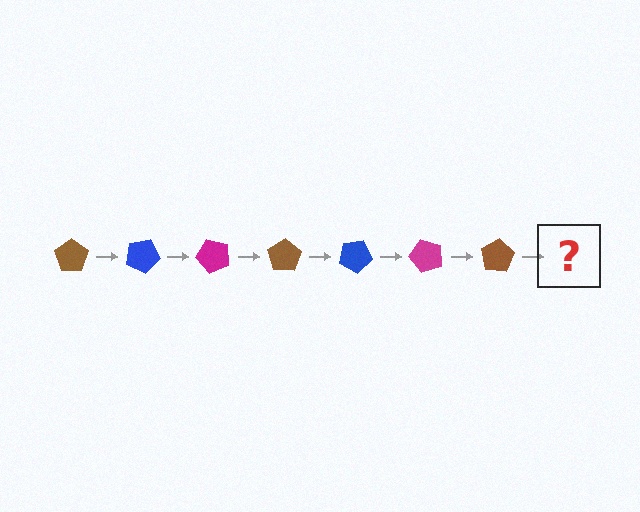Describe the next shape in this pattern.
It should be a blue pentagon, rotated 175 degrees from the start.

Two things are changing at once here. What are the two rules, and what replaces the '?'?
The two rules are that it rotates 25 degrees each step and the color cycles through brown, blue, and magenta. The '?' should be a blue pentagon, rotated 175 degrees from the start.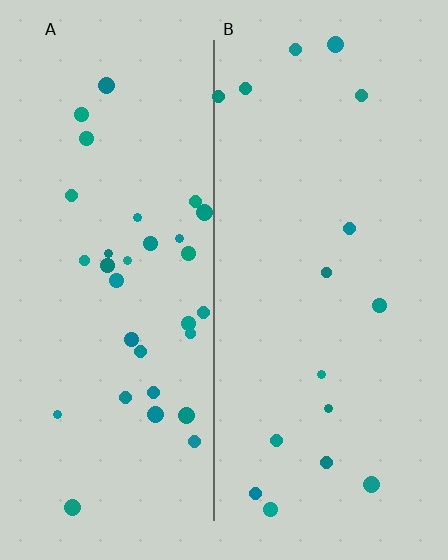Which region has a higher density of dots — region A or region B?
A (the left).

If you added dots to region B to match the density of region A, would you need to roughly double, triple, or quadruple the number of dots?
Approximately double.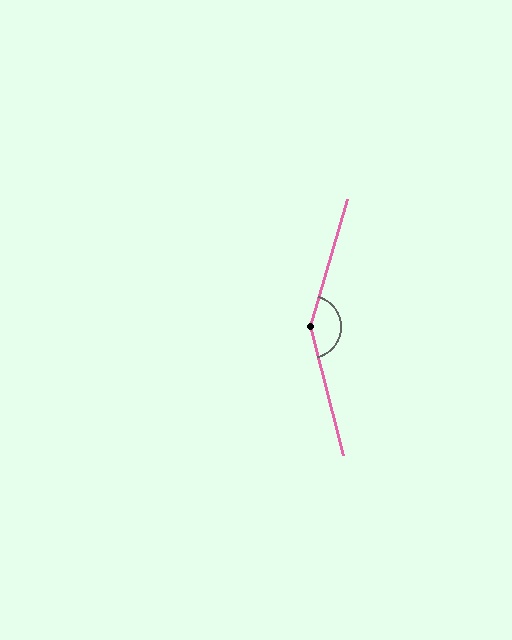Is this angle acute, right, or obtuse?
It is obtuse.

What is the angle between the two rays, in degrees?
Approximately 150 degrees.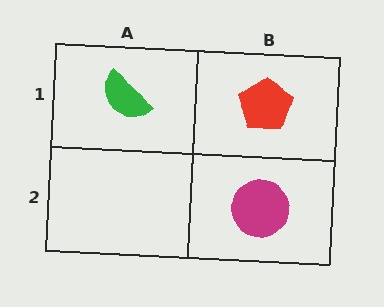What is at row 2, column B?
A magenta circle.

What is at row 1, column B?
A red pentagon.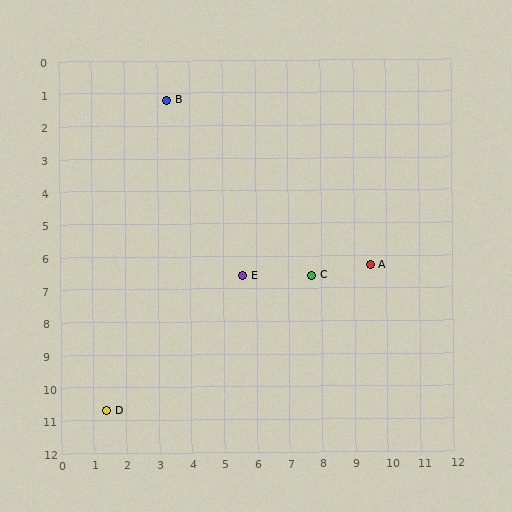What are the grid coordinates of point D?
Point D is at approximately (1.4, 10.7).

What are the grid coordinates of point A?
Point A is at approximately (9.5, 6.3).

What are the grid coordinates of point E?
Point E is at approximately (5.6, 6.6).